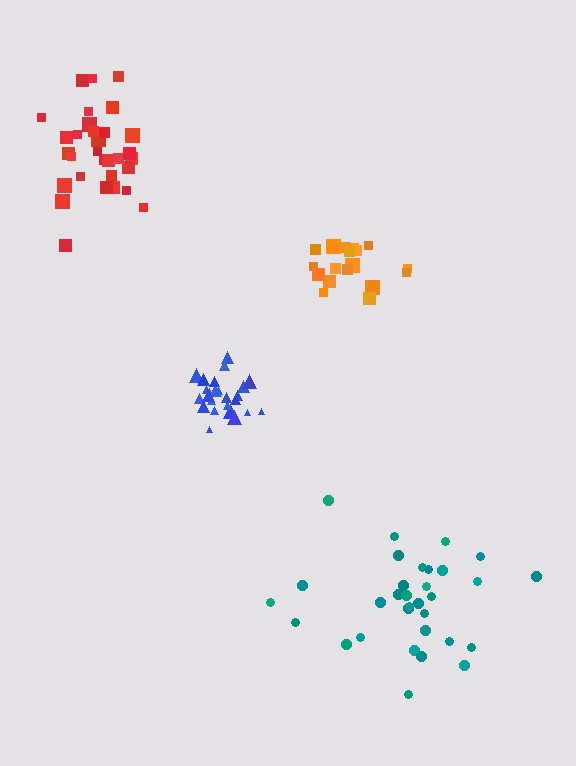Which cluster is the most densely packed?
Blue.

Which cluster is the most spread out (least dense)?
Teal.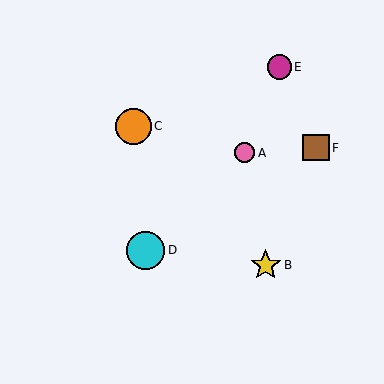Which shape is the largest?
The cyan circle (labeled D) is the largest.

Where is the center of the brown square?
The center of the brown square is at (316, 148).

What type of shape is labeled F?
Shape F is a brown square.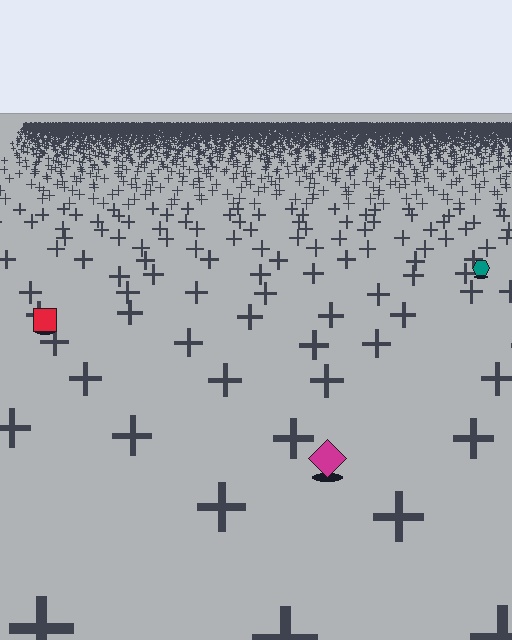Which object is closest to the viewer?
The magenta diamond is closest. The texture marks near it are larger and more spread out.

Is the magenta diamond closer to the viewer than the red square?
Yes. The magenta diamond is closer — you can tell from the texture gradient: the ground texture is coarser near it.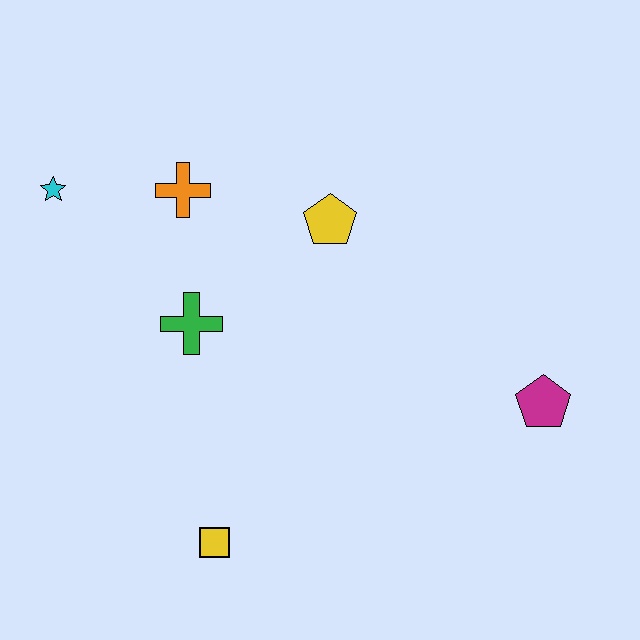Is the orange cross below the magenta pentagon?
No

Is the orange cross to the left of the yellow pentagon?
Yes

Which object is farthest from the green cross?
The magenta pentagon is farthest from the green cross.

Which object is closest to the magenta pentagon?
The yellow pentagon is closest to the magenta pentagon.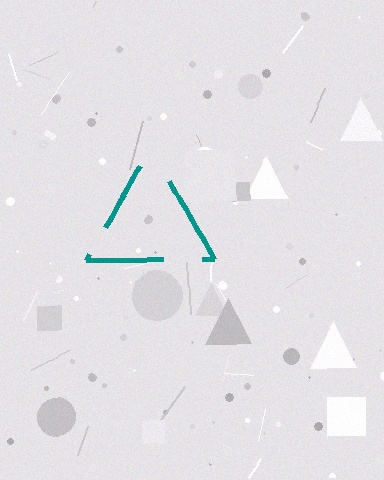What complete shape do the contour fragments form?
The contour fragments form a triangle.